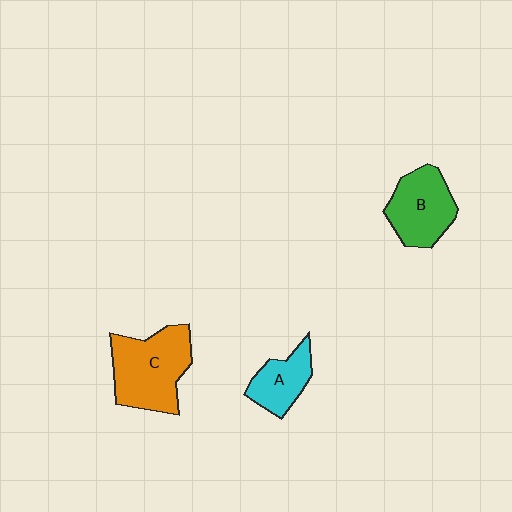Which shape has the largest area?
Shape C (orange).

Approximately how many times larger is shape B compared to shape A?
Approximately 1.4 times.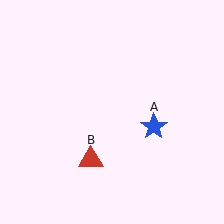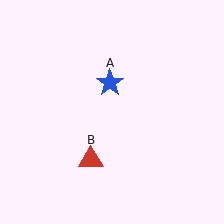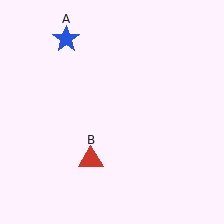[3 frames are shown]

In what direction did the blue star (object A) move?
The blue star (object A) moved up and to the left.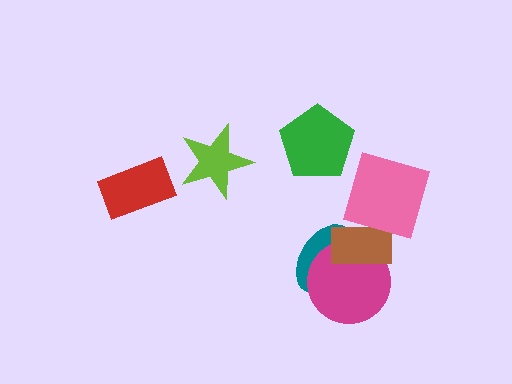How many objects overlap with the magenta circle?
2 objects overlap with the magenta circle.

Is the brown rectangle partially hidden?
Yes, it is partially covered by another shape.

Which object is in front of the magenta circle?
The brown rectangle is in front of the magenta circle.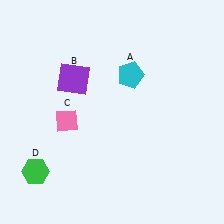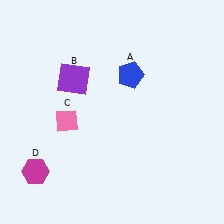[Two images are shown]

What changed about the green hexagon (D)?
In Image 1, D is green. In Image 2, it changed to magenta.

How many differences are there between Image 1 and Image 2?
There are 2 differences between the two images.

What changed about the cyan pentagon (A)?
In Image 1, A is cyan. In Image 2, it changed to blue.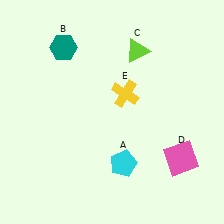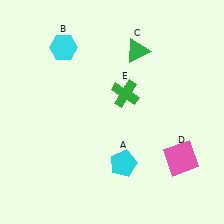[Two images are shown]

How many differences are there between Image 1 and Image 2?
There are 3 differences between the two images.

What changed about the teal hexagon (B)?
In Image 1, B is teal. In Image 2, it changed to cyan.